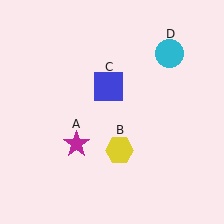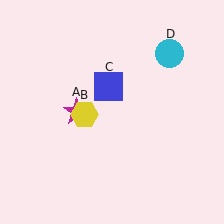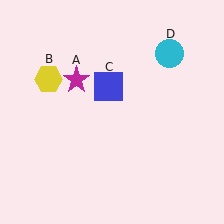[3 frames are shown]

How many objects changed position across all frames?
2 objects changed position: magenta star (object A), yellow hexagon (object B).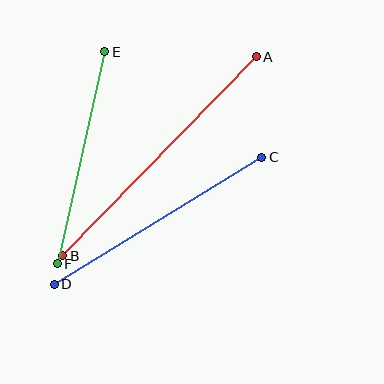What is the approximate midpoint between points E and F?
The midpoint is at approximately (81, 158) pixels.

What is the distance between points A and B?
The distance is approximately 278 pixels.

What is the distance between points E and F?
The distance is approximately 218 pixels.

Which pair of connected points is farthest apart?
Points A and B are farthest apart.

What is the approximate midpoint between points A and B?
The midpoint is at approximately (160, 156) pixels.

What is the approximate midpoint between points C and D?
The midpoint is at approximately (158, 221) pixels.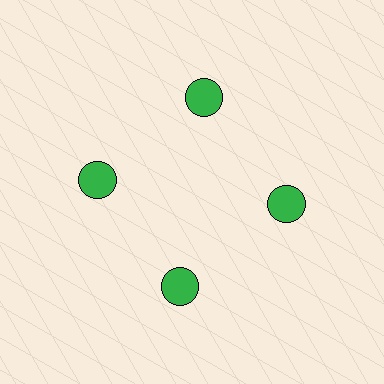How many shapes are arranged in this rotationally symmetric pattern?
There are 4 shapes, arranged in 4 groups of 1.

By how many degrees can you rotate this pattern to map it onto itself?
The pattern maps onto itself every 90 degrees of rotation.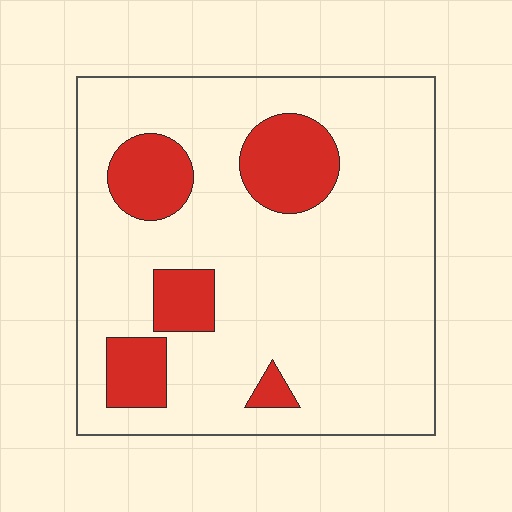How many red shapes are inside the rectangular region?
5.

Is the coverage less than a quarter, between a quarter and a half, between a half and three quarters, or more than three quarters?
Less than a quarter.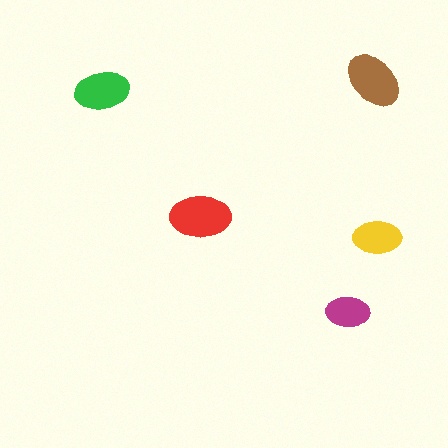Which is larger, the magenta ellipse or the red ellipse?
The red one.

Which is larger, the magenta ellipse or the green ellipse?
The green one.